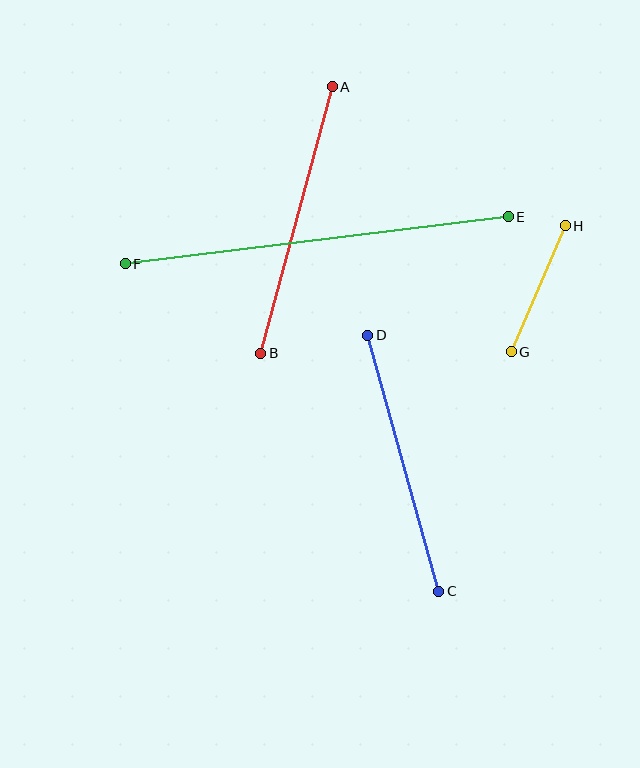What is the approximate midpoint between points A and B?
The midpoint is at approximately (297, 220) pixels.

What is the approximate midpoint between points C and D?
The midpoint is at approximately (403, 463) pixels.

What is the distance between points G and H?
The distance is approximately 137 pixels.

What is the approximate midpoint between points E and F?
The midpoint is at approximately (317, 240) pixels.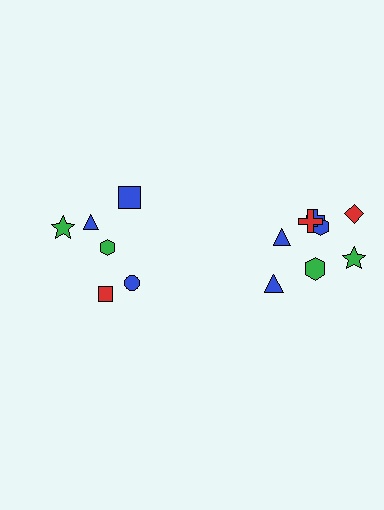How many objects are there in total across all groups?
There are 14 objects.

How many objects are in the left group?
There are 6 objects.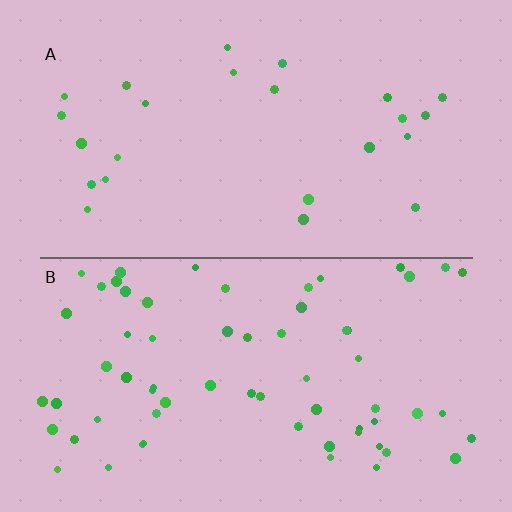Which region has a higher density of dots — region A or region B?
B (the bottom).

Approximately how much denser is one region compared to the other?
Approximately 2.7× — region B over region A.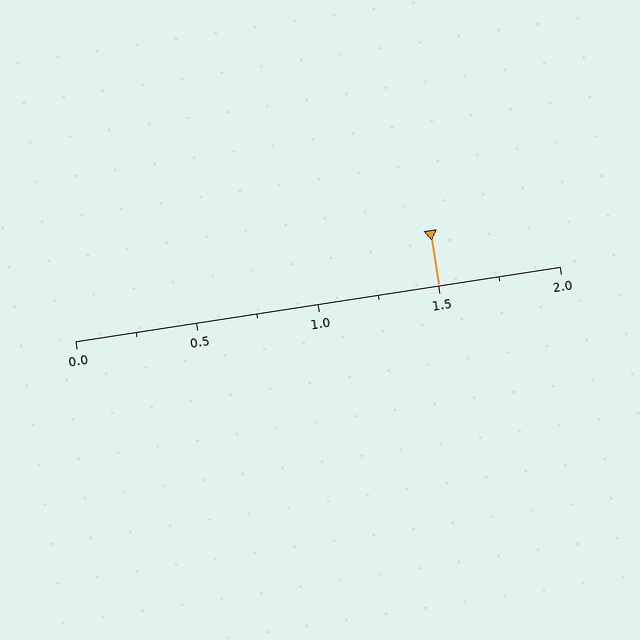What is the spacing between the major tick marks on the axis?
The major ticks are spaced 0.5 apart.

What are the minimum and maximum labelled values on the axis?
The axis runs from 0.0 to 2.0.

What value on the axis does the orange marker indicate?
The marker indicates approximately 1.5.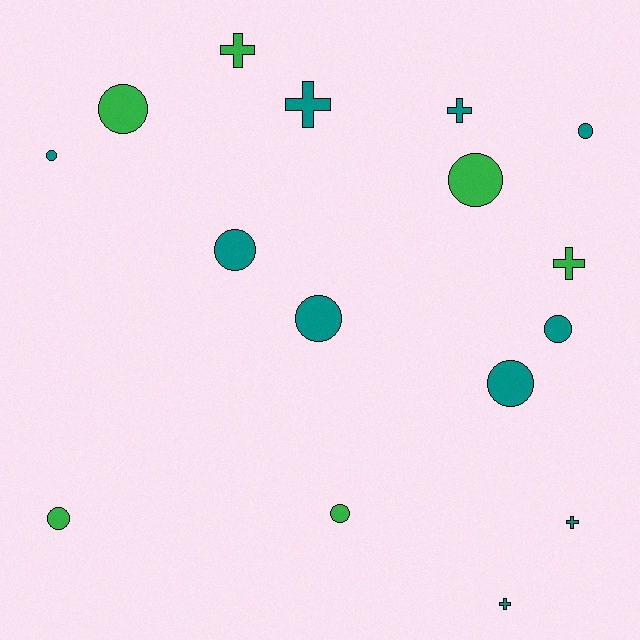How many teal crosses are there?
There are 4 teal crosses.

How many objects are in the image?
There are 16 objects.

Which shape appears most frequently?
Circle, with 10 objects.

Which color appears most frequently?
Teal, with 10 objects.